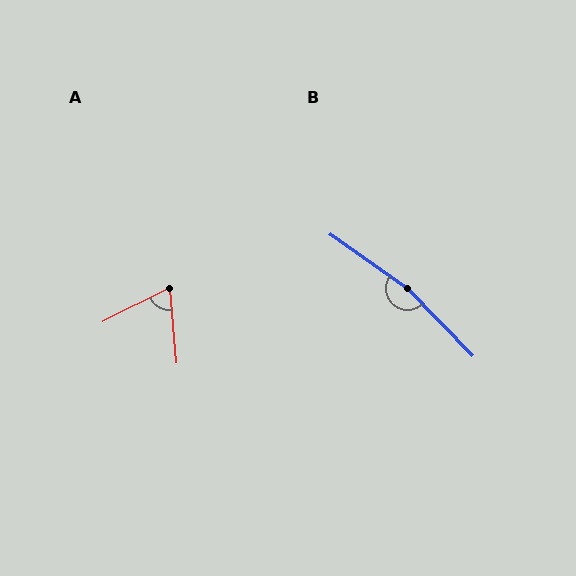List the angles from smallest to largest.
A (68°), B (169°).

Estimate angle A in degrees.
Approximately 68 degrees.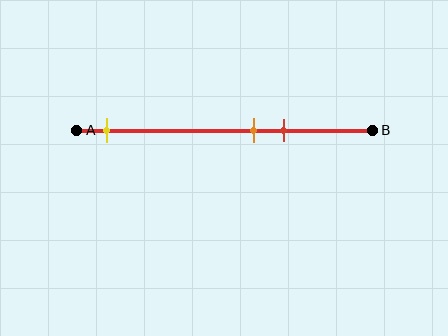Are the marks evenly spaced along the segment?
No, the marks are not evenly spaced.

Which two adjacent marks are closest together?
The orange and red marks are the closest adjacent pair.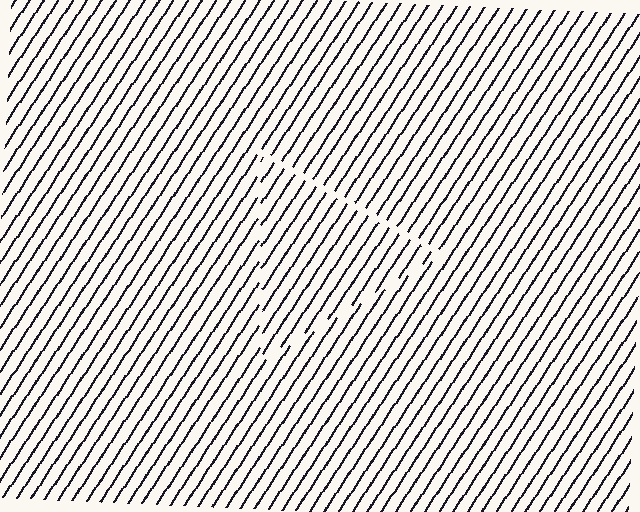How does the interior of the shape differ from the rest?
The interior of the shape contains the same grating, shifted by half a period — the contour is defined by the phase discontinuity where line-ends from the inner and outer gratings abut.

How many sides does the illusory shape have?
3 sides — the line-ends trace a triangle.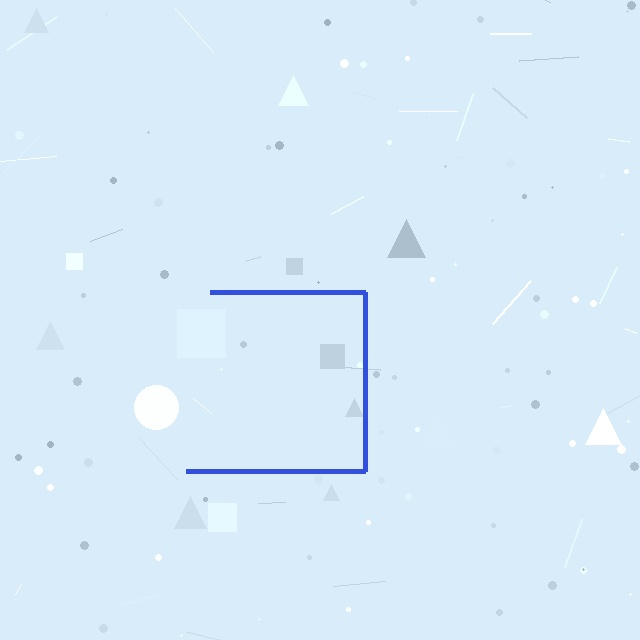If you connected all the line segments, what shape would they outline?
They would outline a square.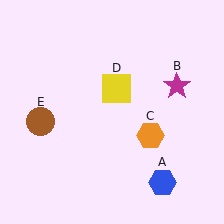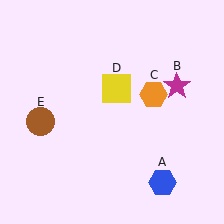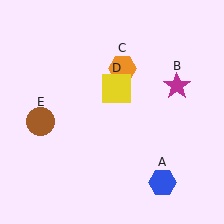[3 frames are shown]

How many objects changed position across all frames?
1 object changed position: orange hexagon (object C).